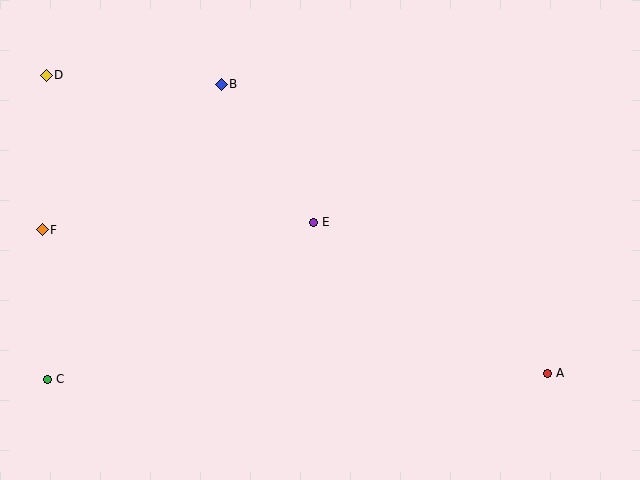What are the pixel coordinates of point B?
Point B is at (221, 84).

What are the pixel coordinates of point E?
Point E is at (314, 222).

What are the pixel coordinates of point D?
Point D is at (46, 75).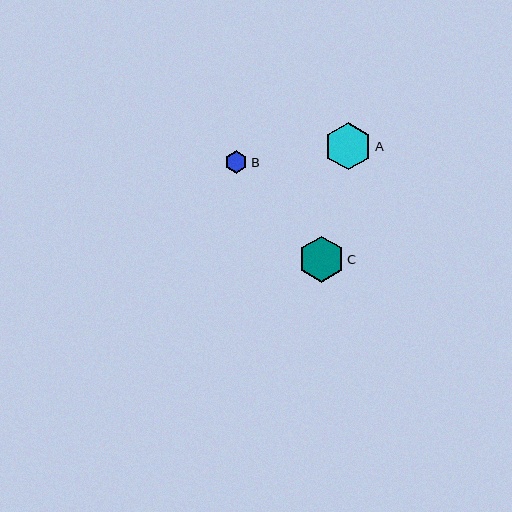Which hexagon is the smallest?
Hexagon B is the smallest with a size of approximately 23 pixels.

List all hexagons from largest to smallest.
From largest to smallest: A, C, B.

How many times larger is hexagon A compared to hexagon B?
Hexagon A is approximately 2.1 times the size of hexagon B.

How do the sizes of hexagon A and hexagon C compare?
Hexagon A and hexagon C are approximately the same size.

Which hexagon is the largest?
Hexagon A is the largest with a size of approximately 47 pixels.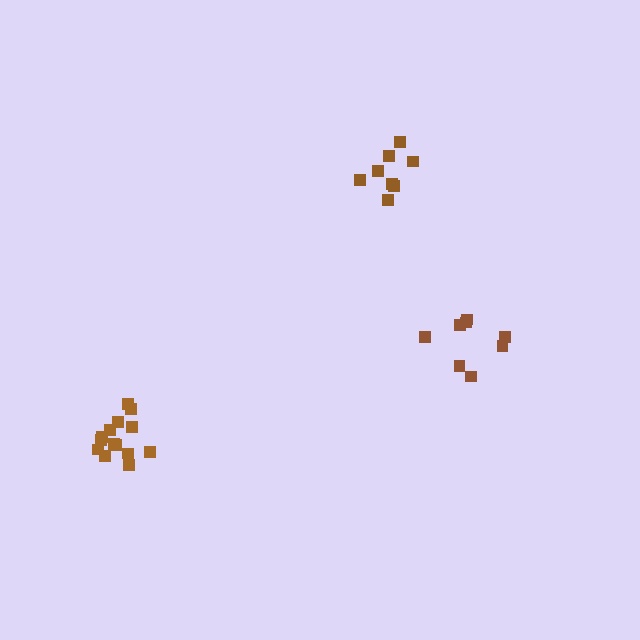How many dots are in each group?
Group 1: 14 dots, Group 2: 8 dots, Group 3: 8 dots (30 total).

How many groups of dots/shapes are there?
There are 3 groups.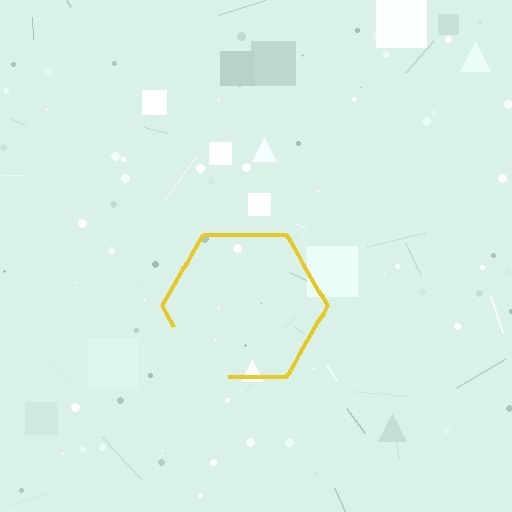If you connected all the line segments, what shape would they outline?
They would outline a hexagon.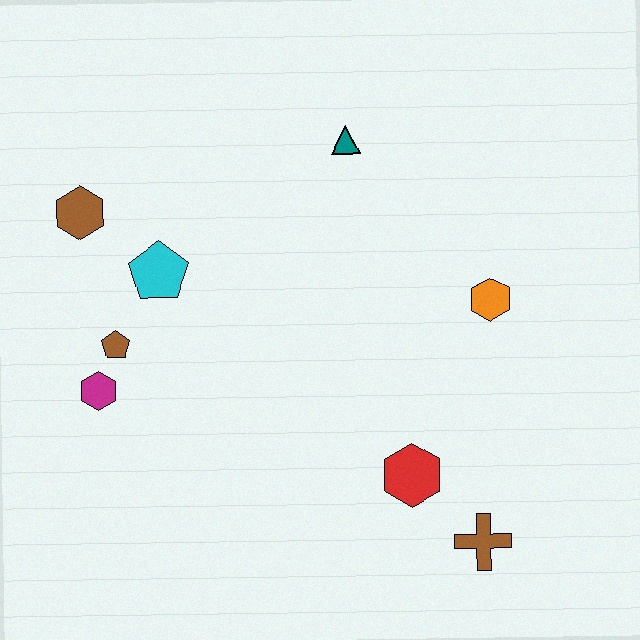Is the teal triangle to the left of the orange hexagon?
Yes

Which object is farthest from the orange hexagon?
The brown hexagon is farthest from the orange hexagon.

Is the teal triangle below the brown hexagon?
No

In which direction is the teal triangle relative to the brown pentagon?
The teal triangle is to the right of the brown pentagon.